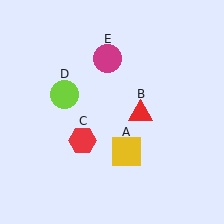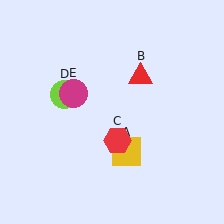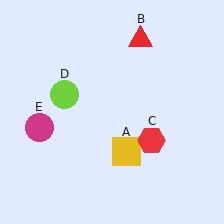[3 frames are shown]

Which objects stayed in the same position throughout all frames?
Yellow square (object A) and lime circle (object D) remained stationary.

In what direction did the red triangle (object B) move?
The red triangle (object B) moved up.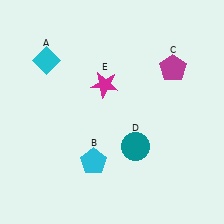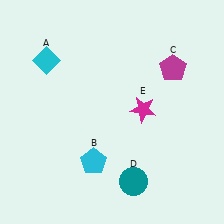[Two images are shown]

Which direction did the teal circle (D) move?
The teal circle (D) moved down.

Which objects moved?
The objects that moved are: the teal circle (D), the magenta star (E).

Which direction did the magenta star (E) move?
The magenta star (E) moved right.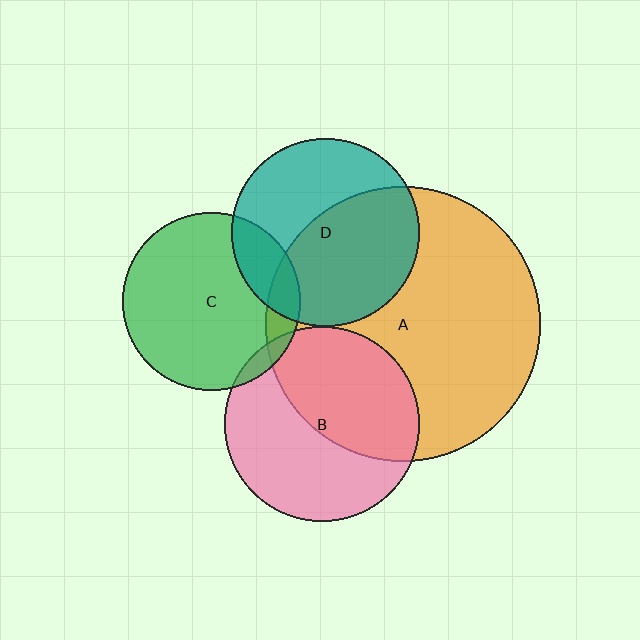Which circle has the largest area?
Circle A (orange).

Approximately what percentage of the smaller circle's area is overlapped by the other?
Approximately 5%.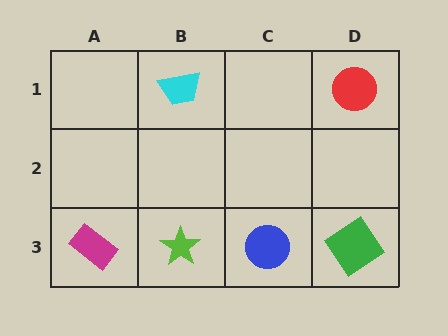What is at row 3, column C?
A blue circle.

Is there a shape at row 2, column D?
No, that cell is empty.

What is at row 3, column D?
A green diamond.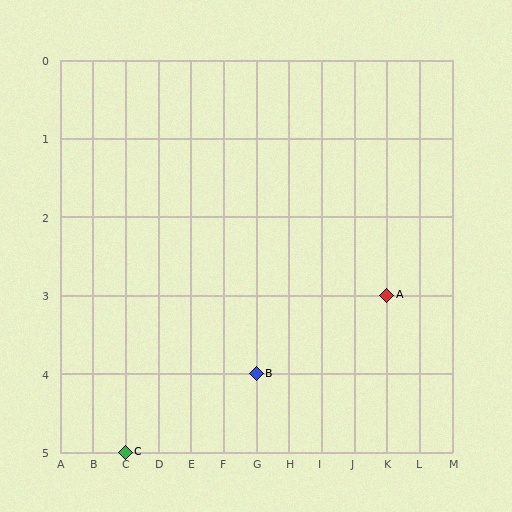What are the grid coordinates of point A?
Point A is at grid coordinates (K, 3).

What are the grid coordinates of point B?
Point B is at grid coordinates (G, 4).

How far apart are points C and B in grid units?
Points C and B are 4 columns and 1 row apart (about 4.1 grid units diagonally).